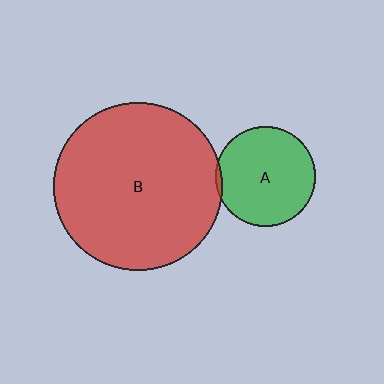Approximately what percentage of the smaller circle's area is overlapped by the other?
Approximately 5%.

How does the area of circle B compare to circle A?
Approximately 2.9 times.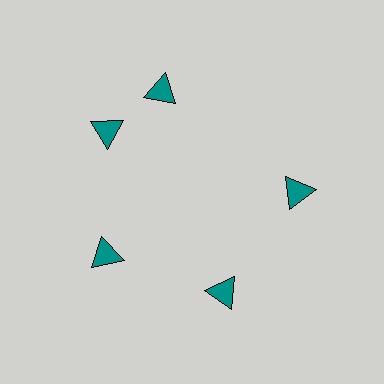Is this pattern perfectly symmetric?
No. The 5 teal triangles are arranged in a ring, but one element near the 1 o'clock position is rotated out of alignment along the ring, breaking the 5-fold rotational symmetry.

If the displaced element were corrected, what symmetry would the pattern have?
It would have 5-fold rotational symmetry — the pattern would map onto itself every 72 degrees.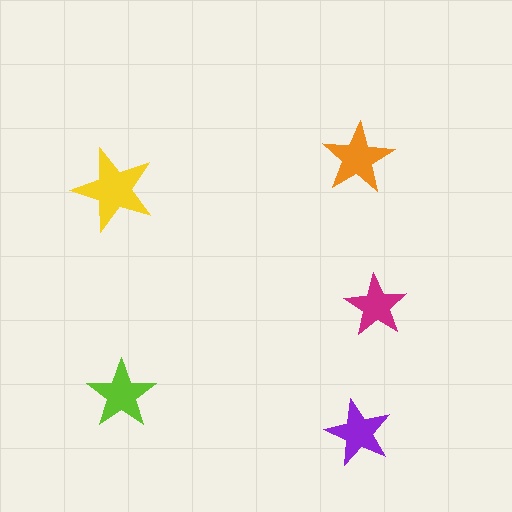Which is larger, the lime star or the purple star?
The lime one.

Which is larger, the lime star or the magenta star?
The lime one.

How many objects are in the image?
There are 5 objects in the image.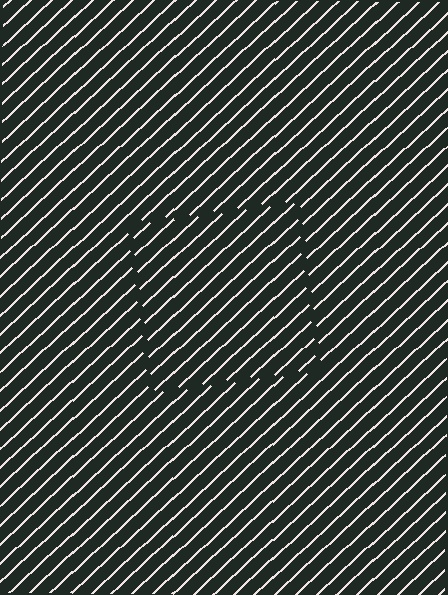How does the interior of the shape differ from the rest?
The interior of the shape contains the same grating, shifted by half a period — the contour is defined by the phase discontinuity where line-ends from the inner and outer gratings abut.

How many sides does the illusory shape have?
4 sides — the line-ends trace a square.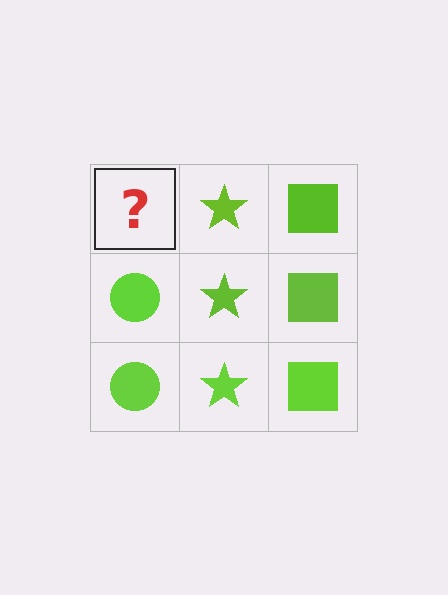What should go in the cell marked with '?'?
The missing cell should contain a lime circle.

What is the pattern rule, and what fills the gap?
The rule is that each column has a consistent shape. The gap should be filled with a lime circle.